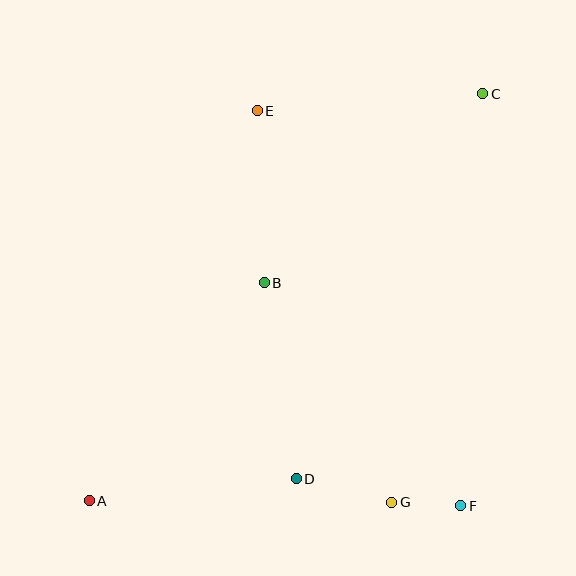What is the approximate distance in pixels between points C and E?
The distance between C and E is approximately 226 pixels.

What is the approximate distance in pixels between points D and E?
The distance between D and E is approximately 370 pixels.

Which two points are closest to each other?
Points F and G are closest to each other.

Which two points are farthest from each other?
Points A and C are farthest from each other.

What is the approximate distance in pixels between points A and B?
The distance between A and B is approximately 279 pixels.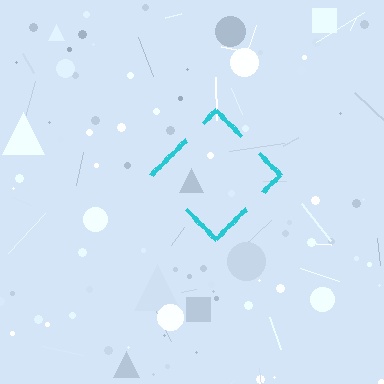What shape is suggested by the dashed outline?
The dashed outline suggests a diamond.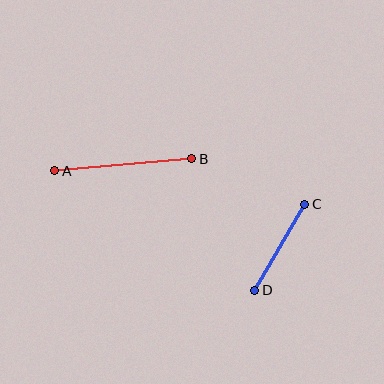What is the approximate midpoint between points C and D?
The midpoint is at approximately (280, 247) pixels.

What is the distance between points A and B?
The distance is approximately 138 pixels.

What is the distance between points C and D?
The distance is approximately 100 pixels.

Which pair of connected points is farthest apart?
Points A and B are farthest apart.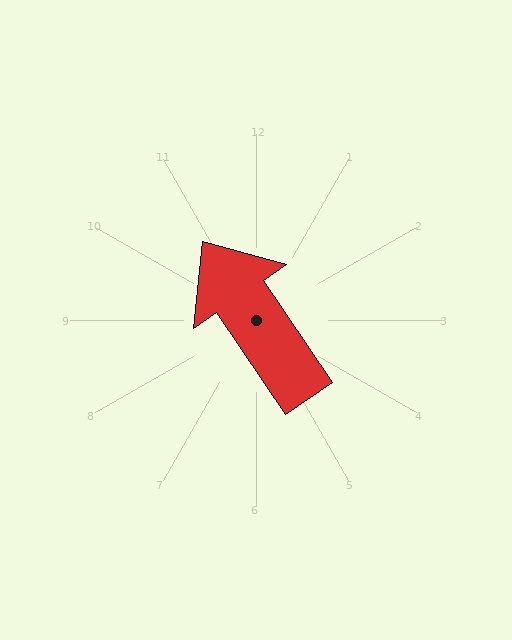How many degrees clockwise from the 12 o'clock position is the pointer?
Approximately 326 degrees.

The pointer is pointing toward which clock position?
Roughly 11 o'clock.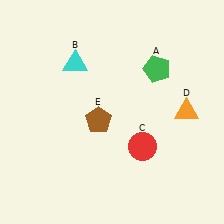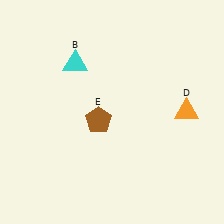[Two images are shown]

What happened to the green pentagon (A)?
The green pentagon (A) was removed in Image 2. It was in the top-right area of Image 1.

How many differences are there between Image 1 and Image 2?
There are 2 differences between the two images.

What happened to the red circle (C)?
The red circle (C) was removed in Image 2. It was in the bottom-right area of Image 1.